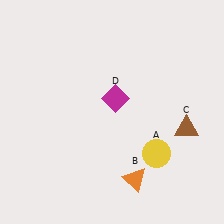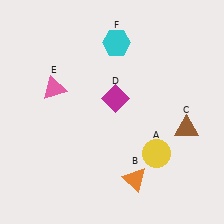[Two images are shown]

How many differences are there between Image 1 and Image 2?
There are 2 differences between the two images.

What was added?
A pink triangle (E), a cyan hexagon (F) were added in Image 2.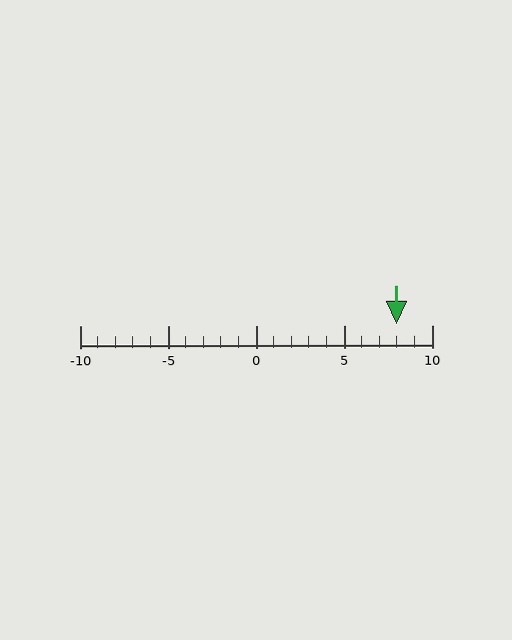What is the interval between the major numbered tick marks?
The major tick marks are spaced 5 units apart.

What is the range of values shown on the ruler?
The ruler shows values from -10 to 10.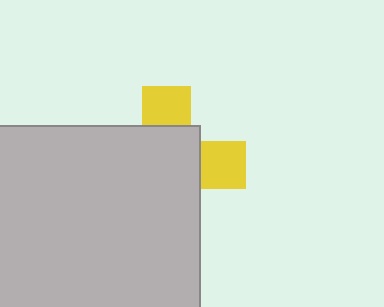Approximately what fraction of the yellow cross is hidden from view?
Roughly 69% of the yellow cross is hidden behind the light gray rectangle.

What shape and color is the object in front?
The object in front is a light gray rectangle.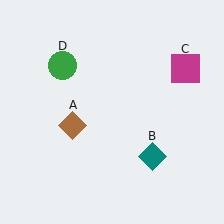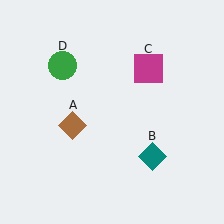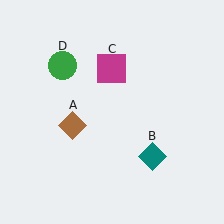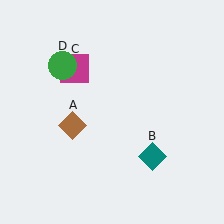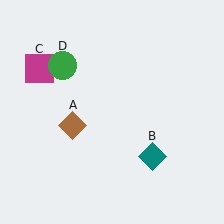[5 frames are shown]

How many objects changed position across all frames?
1 object changed position: magenta square (object C).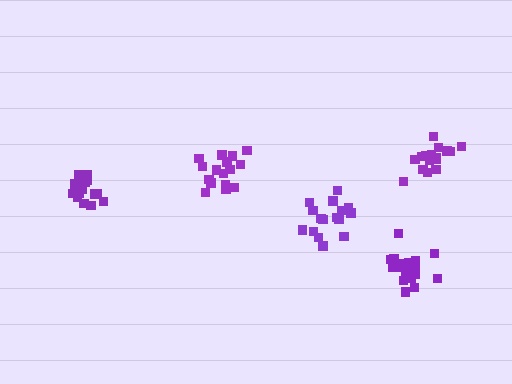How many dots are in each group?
Group 1: 16 dots, Group 2: 16 dots, Group 3: 19 dots, Group 4: 16 dots, Group 5: 16 dots (83 total).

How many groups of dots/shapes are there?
There are 5 groups.